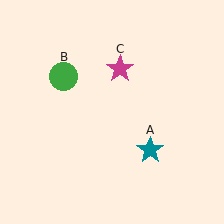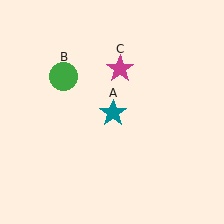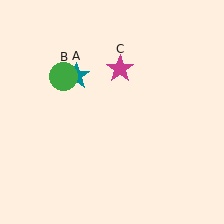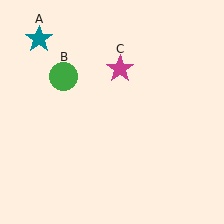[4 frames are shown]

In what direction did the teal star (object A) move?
The teal star (object A) moved up and to the left.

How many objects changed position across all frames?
1 object changed position: teal star (object A).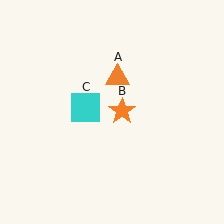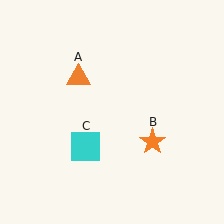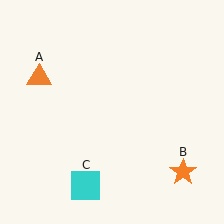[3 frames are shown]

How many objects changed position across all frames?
3 objects changed position: orange triangle (object A), orange star (object B), cyan square (object C).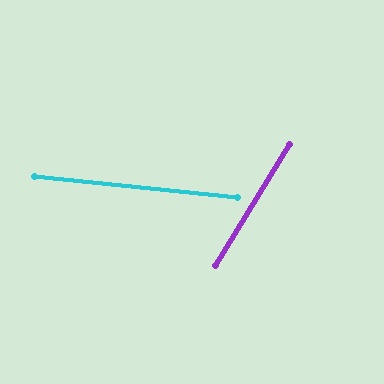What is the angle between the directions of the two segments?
Approximately 64 degrees.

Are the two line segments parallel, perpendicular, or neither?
Neither parallel nor perpendicular — they differ by about 64°.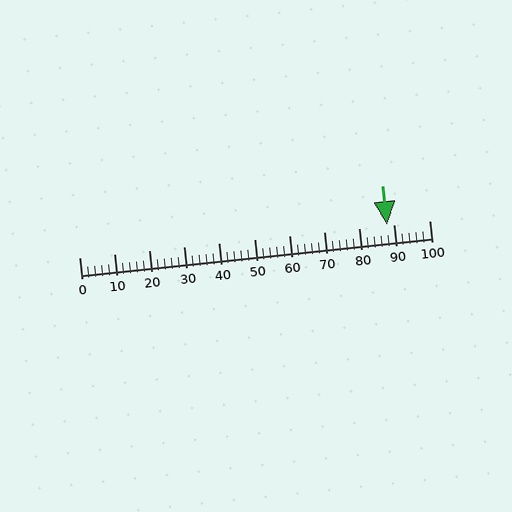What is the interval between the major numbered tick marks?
The major tick marks are spaced 10 units apart.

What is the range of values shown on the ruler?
The ruler shows values from 0 to 100.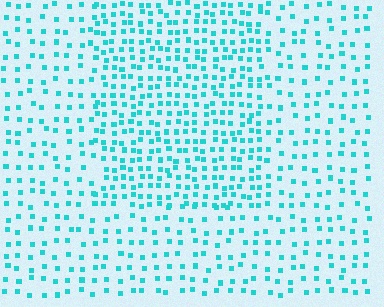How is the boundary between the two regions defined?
The boundary is defined by a change in element density (approximately 1.9x ratio). All elements are the same color, size, and shape.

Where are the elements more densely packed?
The elements are more densely packed inside the rectangle boundary.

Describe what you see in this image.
The image contains small cyan elements arranged at two different densities. A rectangle-shaped region is visible where the elements are more densely packed than the surrounding area.